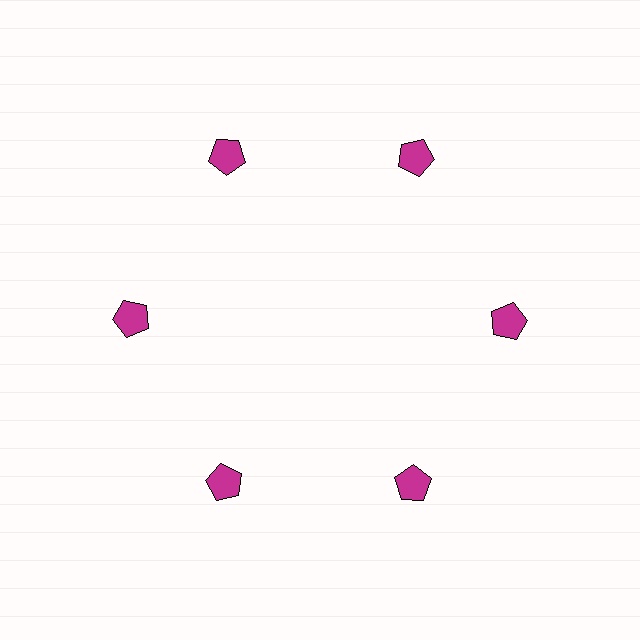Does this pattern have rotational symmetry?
Yes, this pattern has 6-fold rotational symmetry. It looks the same after rotating 60 degrees around the center.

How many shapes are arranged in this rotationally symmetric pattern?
There are 6 shapes, arranged in 6 groups of 1.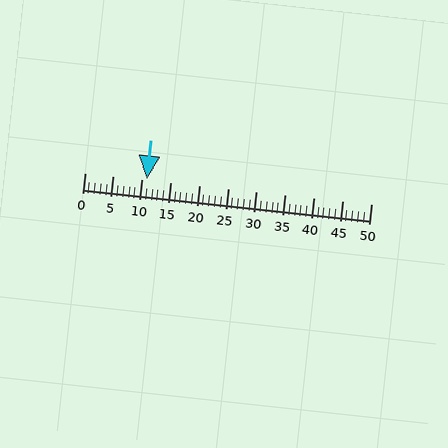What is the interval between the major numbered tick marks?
The major tick marks are spaced 5 units apart.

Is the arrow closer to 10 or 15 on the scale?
The arrow is closer to 10.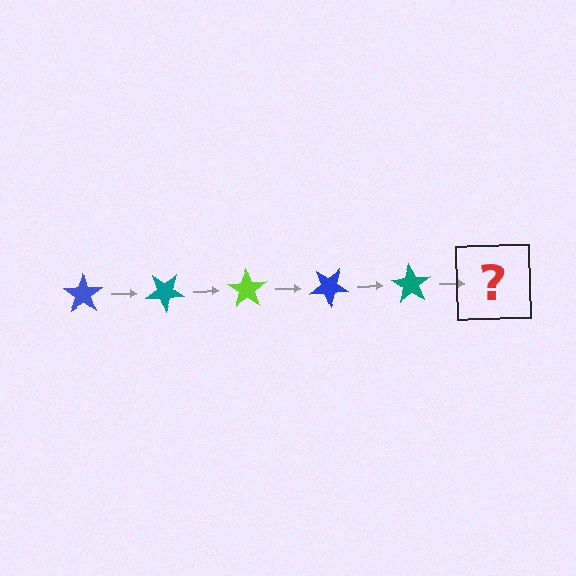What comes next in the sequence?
The next element should be a lime star, rotated 175 degrees from the start.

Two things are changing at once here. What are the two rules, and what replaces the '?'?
The two rules are that it rotates 35 degrees each step and the color cycles through blue, teal, and lime. The '?' should be a lime star, rotated 175 degrees from the start.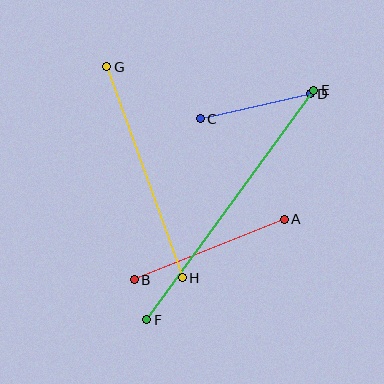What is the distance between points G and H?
The distance is approximately 224 pixels.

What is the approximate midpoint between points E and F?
The midpoint is at approximately (230, 205) pixels.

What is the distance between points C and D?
The distance is approximately 113 pixels.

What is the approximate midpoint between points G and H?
The midpoint is at approximately (145, 172) pixels.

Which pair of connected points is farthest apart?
Points E and F are farthest apart.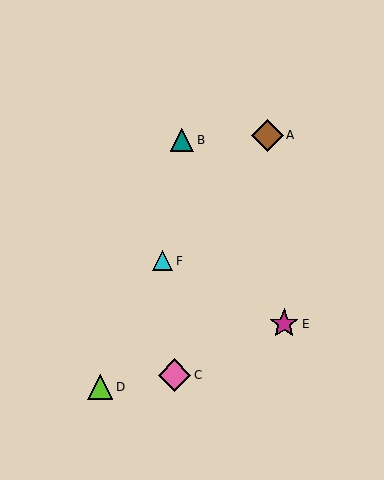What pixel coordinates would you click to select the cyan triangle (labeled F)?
Click at (162, 261) to select the cyan triangle F.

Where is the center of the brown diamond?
The center of the brown diamond is at (267, 135).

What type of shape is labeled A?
Shape A is a brown diamond.